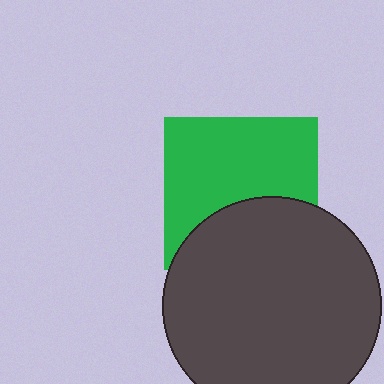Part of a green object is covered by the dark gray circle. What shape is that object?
It is a square.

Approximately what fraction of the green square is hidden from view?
Roughly 37% of the green square is hidden behind the dark gray circle.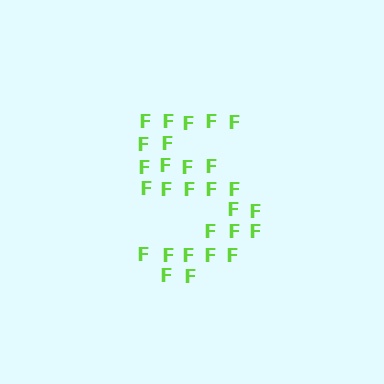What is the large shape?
The large shape is the digit 5.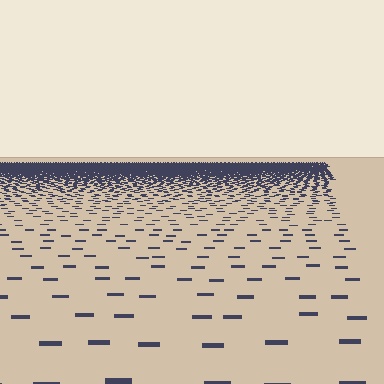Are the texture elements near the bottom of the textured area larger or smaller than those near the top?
Larger. Near the bottom, elements are closer to the viewer and appear at a bigger on-screen size.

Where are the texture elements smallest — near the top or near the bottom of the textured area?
Near the top.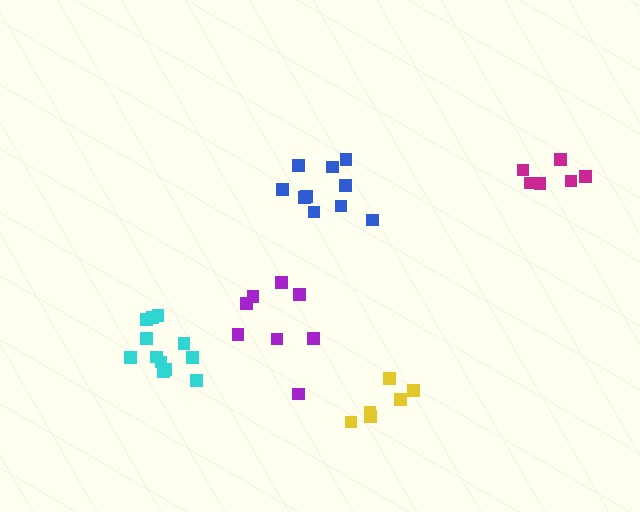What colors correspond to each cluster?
The clusters are colored: purple, cyan, magenta, blue, yellow.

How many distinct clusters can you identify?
There are 5 distinct clusters.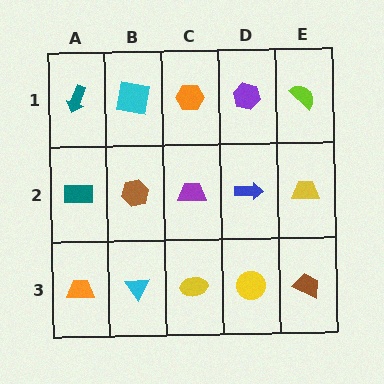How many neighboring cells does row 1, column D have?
3.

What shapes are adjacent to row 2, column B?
A cyan square (row 1, column B), a cyan triangle (row 3, column B), a teal rectangle (row 2, column A), a purple trapezoid (row 2, column C).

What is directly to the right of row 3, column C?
A yellow circle.